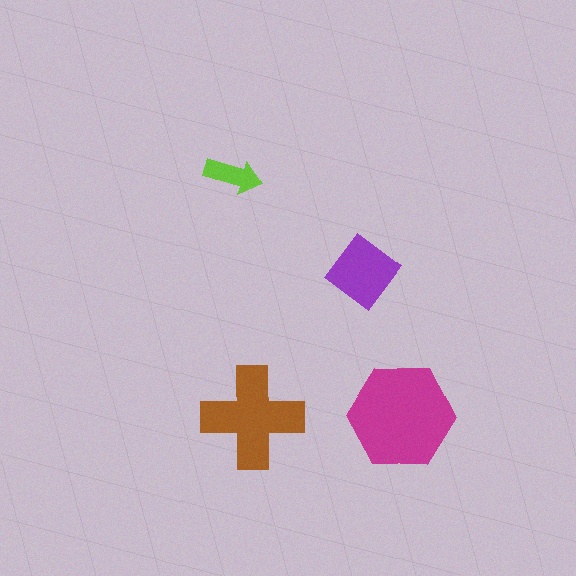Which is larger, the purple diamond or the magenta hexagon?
The magenta hexagon.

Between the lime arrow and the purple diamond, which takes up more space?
The purple diamond.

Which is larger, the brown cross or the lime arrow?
The brown cross.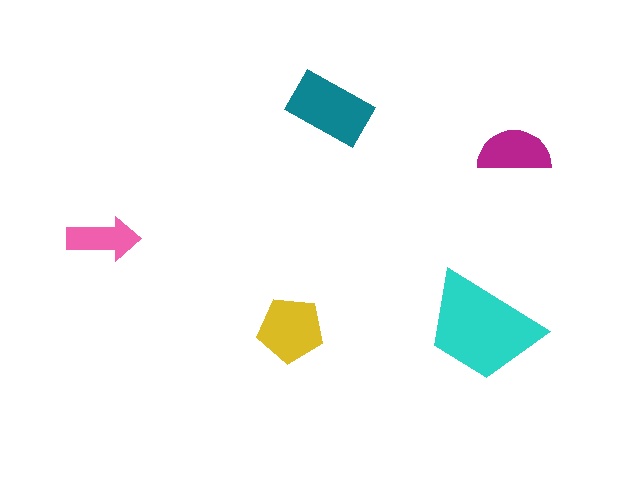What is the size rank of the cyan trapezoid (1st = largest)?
1st.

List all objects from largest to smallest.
The cyan trapezoid, the teal rectangle, the yellow pentagon, the magenta semicircle, the pink arrow.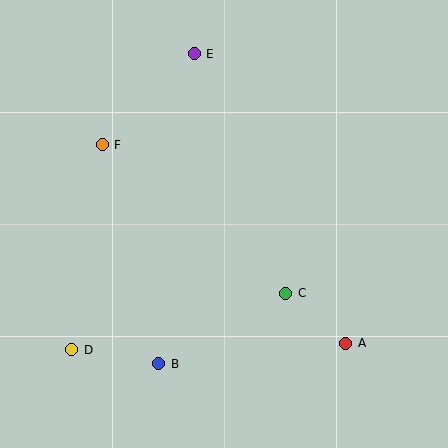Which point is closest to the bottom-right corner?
Point A is closest to the bottom-right corner.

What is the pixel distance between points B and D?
The distance between B and D is 88 pixels.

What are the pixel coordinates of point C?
Point C is at (286, 293).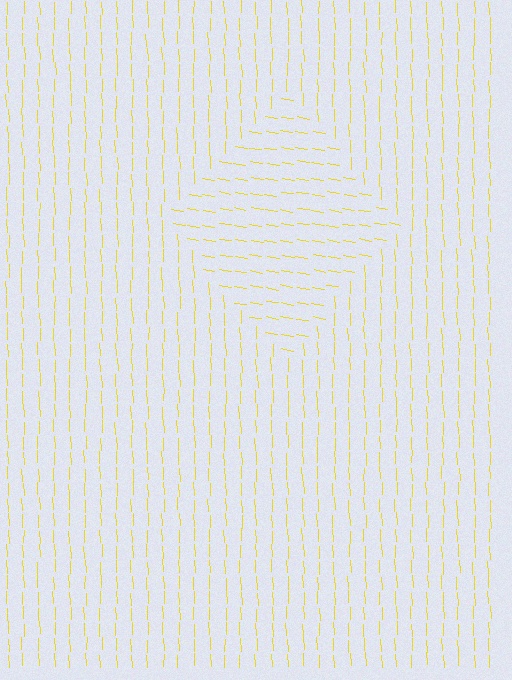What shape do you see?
I see a diamond.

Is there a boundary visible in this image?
Yes, there is a texture boundary formed by a change in line orientation.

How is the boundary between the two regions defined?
The boundary is defined purely by a change in line orientation (approximately 79 degrees difference). All lines are the same color and thickness.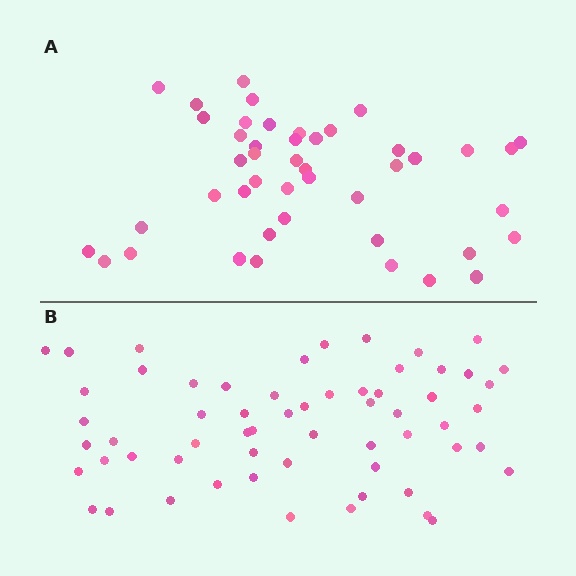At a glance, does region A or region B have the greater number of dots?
Region B (the bottom region) has more dots.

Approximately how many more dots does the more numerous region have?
Region B has approximately 15 more dots than region A.